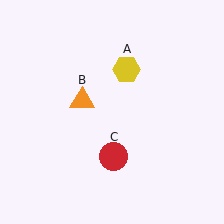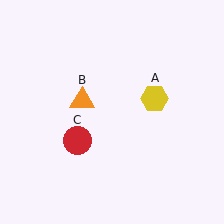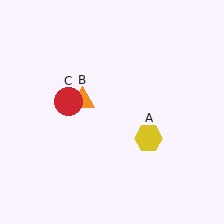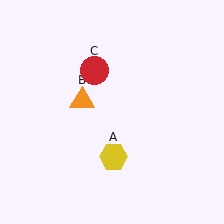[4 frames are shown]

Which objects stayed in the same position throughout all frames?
Orange triangle (object B) remained stationary.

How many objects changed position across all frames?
2 objects changed position: yellow hexagon (object A), red circle (object C).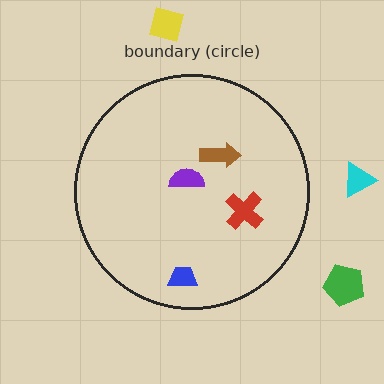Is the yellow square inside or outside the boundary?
Outside.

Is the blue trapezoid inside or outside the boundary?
Inside.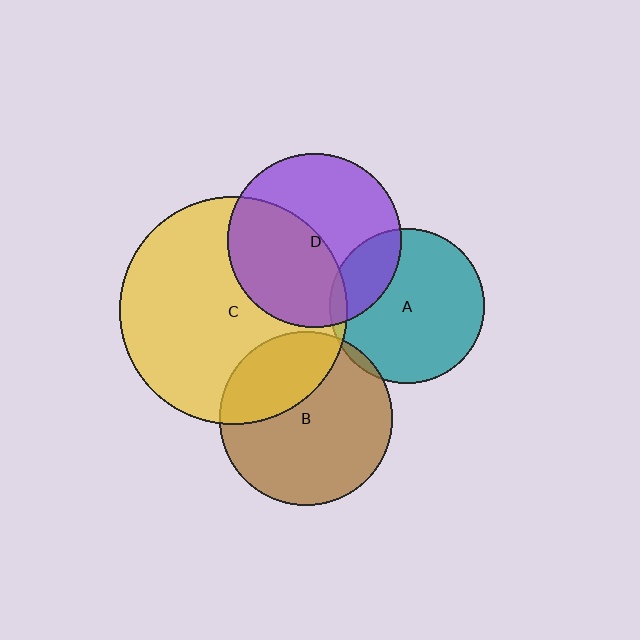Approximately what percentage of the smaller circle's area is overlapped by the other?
Approximately 5%.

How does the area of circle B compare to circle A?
Approximately 1.3 times.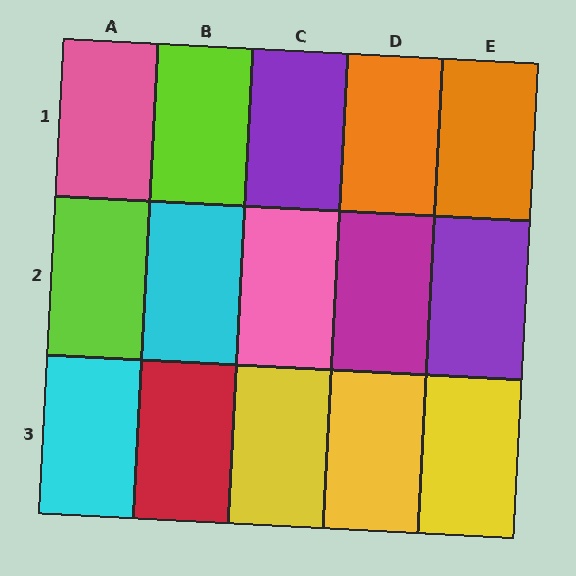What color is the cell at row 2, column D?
Magenta.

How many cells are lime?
2 cells are lime.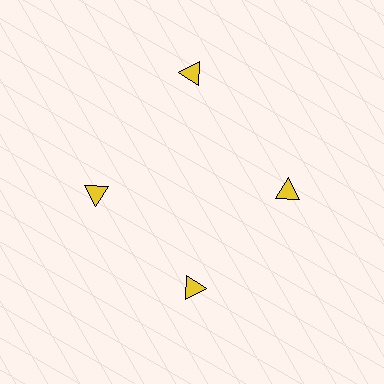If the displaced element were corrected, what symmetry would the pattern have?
It would have 4-fold rotational symmetry — the pattern would map onto itself every 90 degrees.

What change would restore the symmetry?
The symmetry would be restored by moving it inward, back onto the ring so that all 4 triangles sit at equal angles and equal distance from the center.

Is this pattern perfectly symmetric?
No. The 4 yellow triangles are arranged in a ring, but one element near the 12 o'clock position is pushed outward from the center, breaking the 4-fold rotational symmetry.